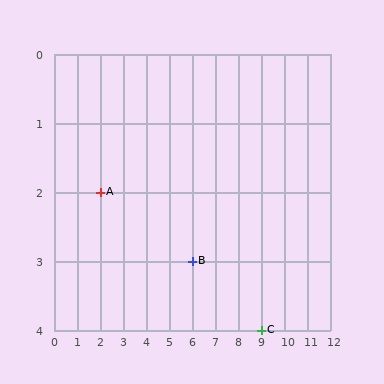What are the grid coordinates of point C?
Point C is at grid coordinates (9, 4).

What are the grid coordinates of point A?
Point A is at grid coordinates (2, 2).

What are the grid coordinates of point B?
Point B is at grid coordinates (6, 3).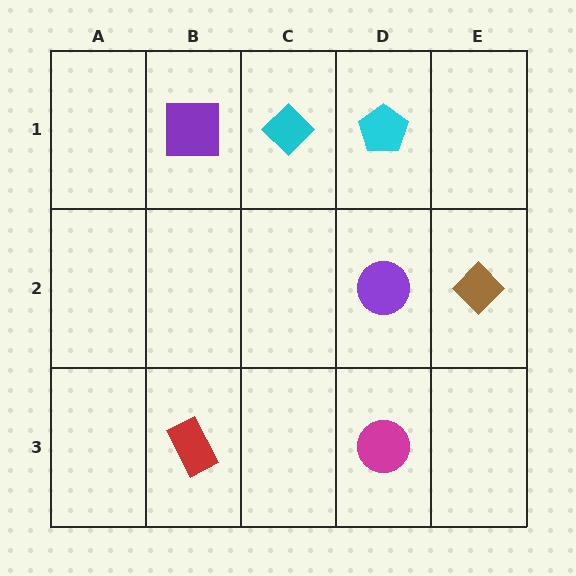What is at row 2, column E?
A brown diamond.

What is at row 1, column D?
A cyan pentagon.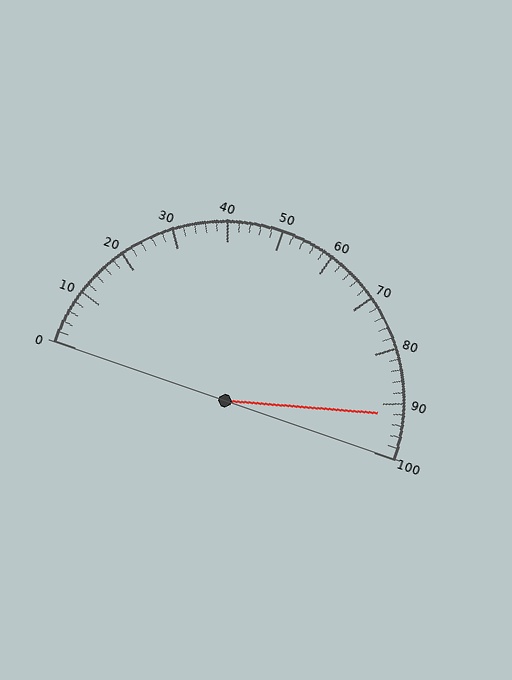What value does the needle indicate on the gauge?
The needle indicates approximately 92.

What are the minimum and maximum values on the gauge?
The gauge ranges from 0 to 100.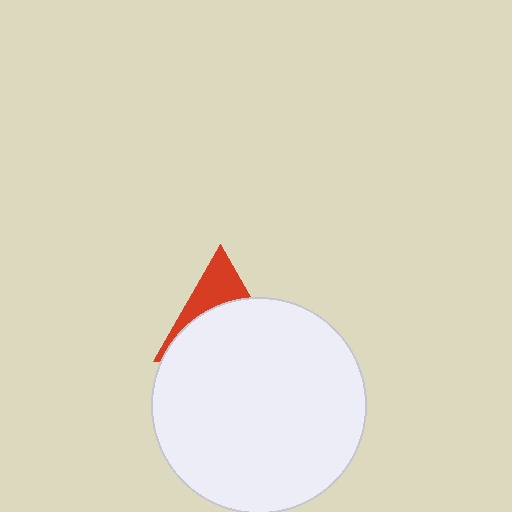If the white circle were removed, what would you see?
You would see the complete red triangle.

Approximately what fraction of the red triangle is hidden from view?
Roughly 66% of the red triangle is hidden behind the white circle.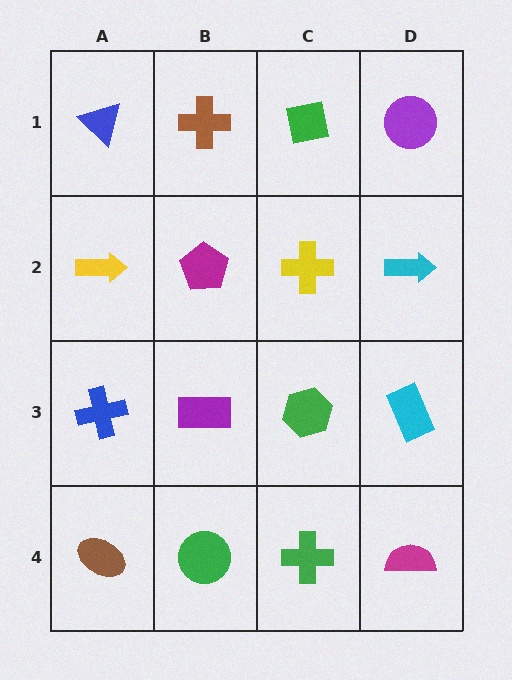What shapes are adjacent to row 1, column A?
A yellow arrow (row 2, column A), a brown cross (row 1, column B).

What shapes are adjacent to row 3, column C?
A yellow cross (row 2, column C), a green cross (row 4, column C), a purple rectangle (row 3, column B), a cyan rectangle (row 3, column D).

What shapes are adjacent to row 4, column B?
A purple rectangle (row 3, column B), a brown ellipse (row 4, column A), a green cross (row 4, column C).